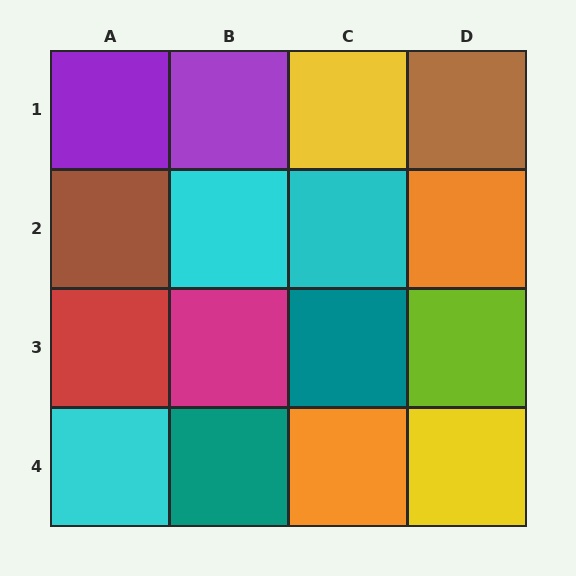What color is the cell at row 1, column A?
Purple.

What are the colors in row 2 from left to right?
Brown, cyan, cyan, orange.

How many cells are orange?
2 cells are orange.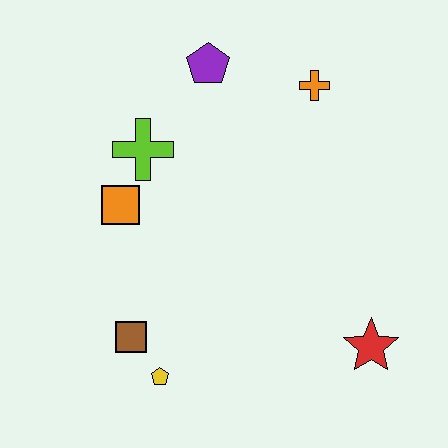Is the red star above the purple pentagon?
No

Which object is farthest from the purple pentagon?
The red star is farthest from the purple pentagon.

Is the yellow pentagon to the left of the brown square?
No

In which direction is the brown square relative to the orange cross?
The brown square is below the orange cross.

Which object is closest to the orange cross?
The purple pentagon is closest to the orange cross.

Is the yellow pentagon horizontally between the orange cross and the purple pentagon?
No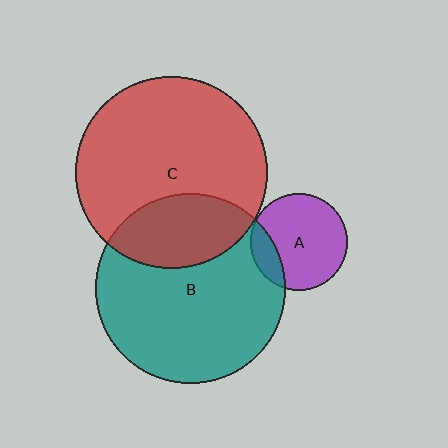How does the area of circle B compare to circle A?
Approximately 3.9 times.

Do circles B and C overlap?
Yes.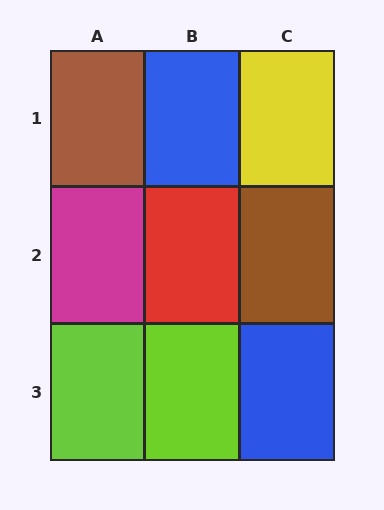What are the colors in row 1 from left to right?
Brown, blue, yellow.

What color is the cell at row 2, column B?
Red.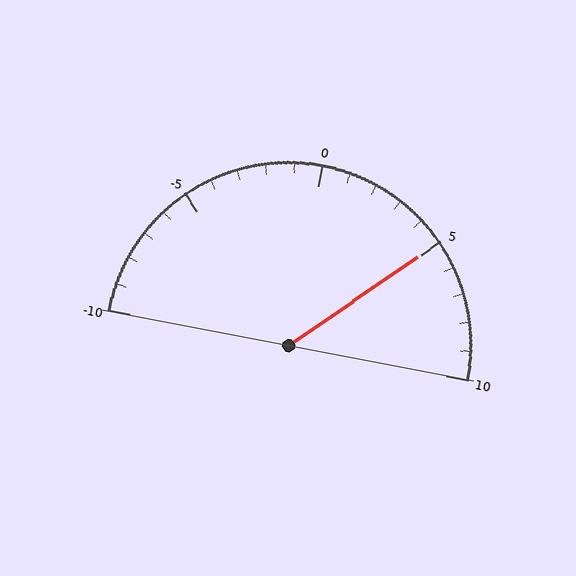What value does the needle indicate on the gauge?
The needle indicates approximately 5.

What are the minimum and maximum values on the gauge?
The gauge ranges from -10 to 10.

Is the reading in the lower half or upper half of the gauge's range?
The reading is in the upper half of the range (-10 to 10).